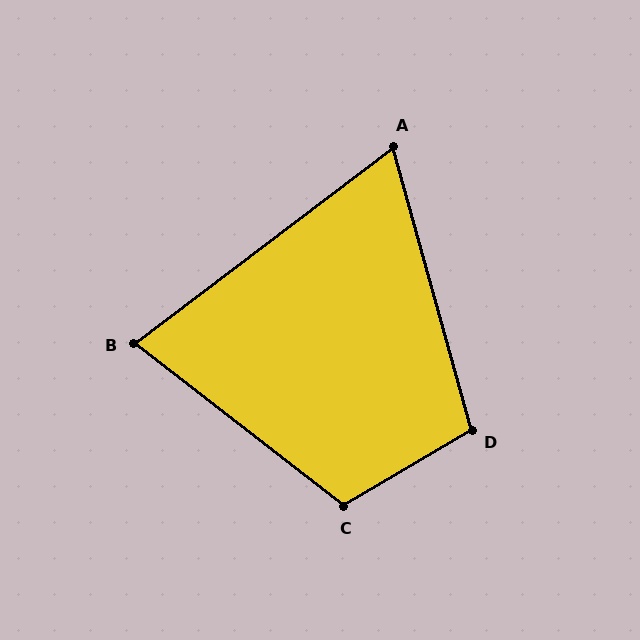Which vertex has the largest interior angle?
C, at approximately 111 degrees.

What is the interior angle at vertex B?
Approximately 75 degrees (acute).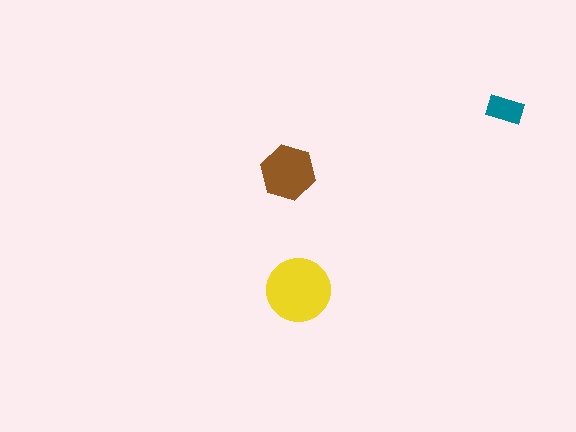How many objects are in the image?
There are 3 objects in the image.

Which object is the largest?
The yellow circle.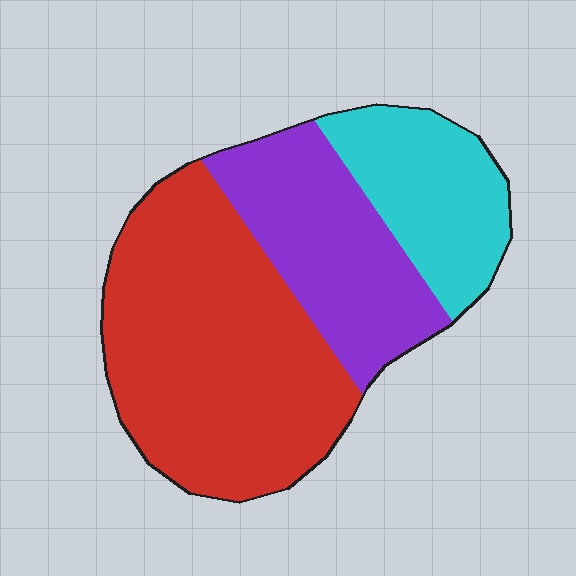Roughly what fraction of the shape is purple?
Purple takes up between a sixth and a third of the shape.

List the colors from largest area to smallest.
From largest to smallest: red, purple, cyan.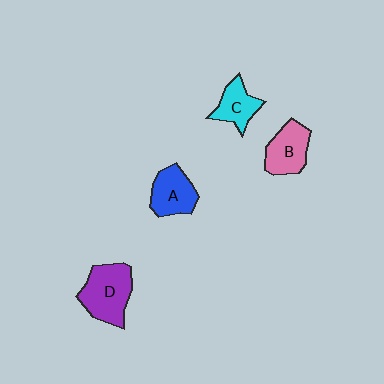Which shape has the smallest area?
Shape C (cyan).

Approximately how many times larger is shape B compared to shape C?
Approximately 1.2 times.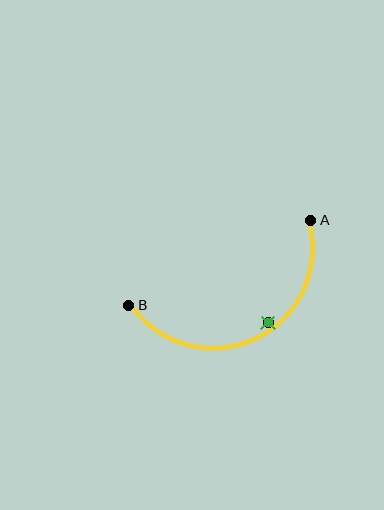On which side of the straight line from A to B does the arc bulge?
The arc bulges below the straight line connecting A and B.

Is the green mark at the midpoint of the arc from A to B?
No — the green mark does not lie on the arc at all. It sits slightly inside the curve.